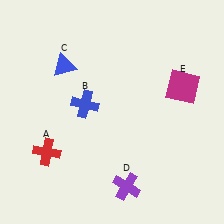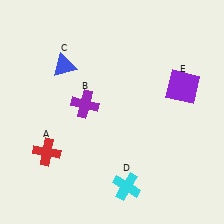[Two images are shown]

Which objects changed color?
B changed from blue to purple. D changed from purple to cyan. E changed from magenta to purple.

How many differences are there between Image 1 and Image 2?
There are 3 differences between the two images.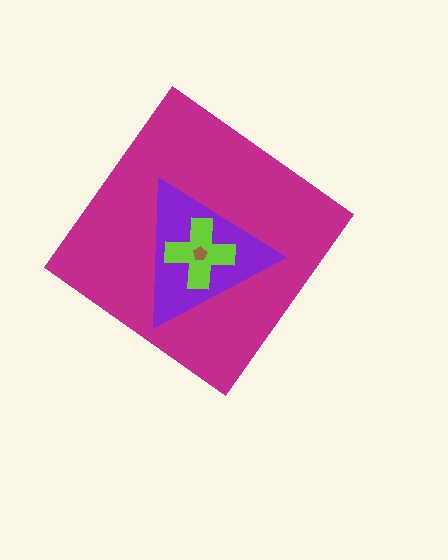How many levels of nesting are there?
4.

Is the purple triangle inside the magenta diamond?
Yes.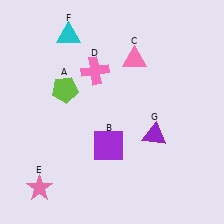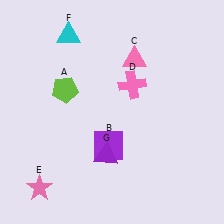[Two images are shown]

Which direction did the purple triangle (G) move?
The purple triangle (G) moved left.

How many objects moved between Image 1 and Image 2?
2 objects moved between the two images.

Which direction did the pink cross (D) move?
The pink cross (D) moved right.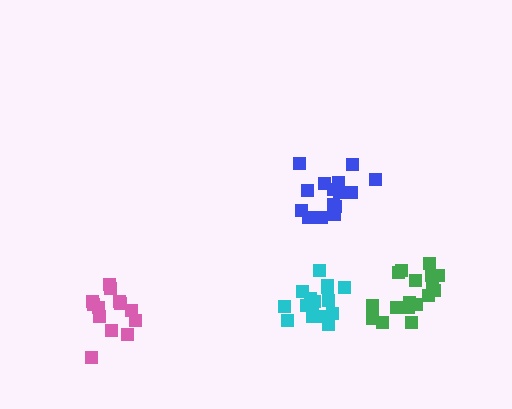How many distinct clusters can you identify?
There are 4 distinct clusters.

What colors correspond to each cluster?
The clusters are colored: cyan, blue, green, pink.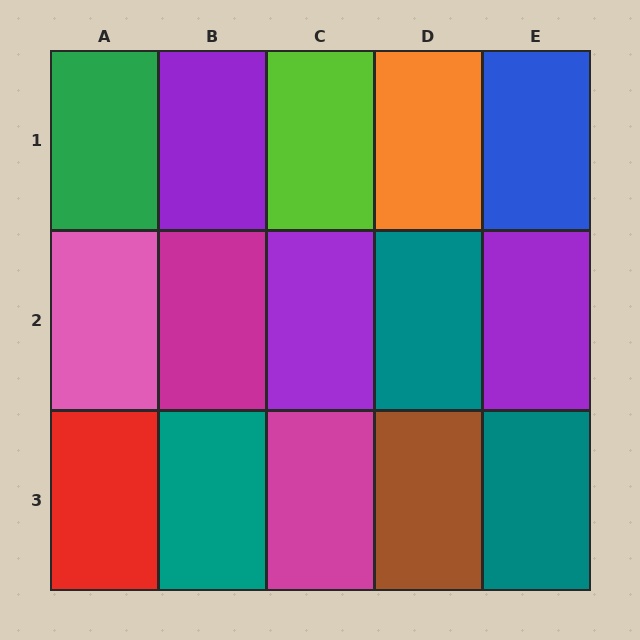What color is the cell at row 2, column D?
Teal.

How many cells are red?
1 cell is red.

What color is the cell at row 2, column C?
Purple.